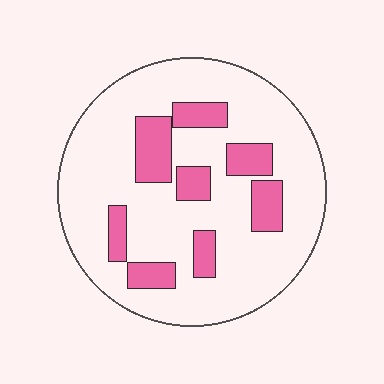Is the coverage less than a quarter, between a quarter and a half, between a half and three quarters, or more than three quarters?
Less than a quarter.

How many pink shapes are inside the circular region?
8.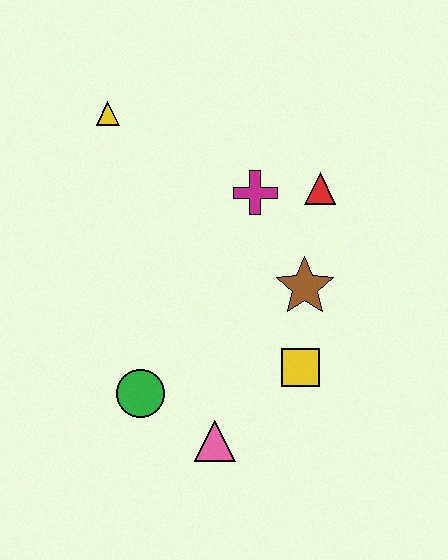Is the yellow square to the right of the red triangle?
No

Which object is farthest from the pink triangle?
The yellow triangle is farthest from the pink triangle.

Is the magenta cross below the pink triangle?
No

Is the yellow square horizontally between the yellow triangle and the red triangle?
Yes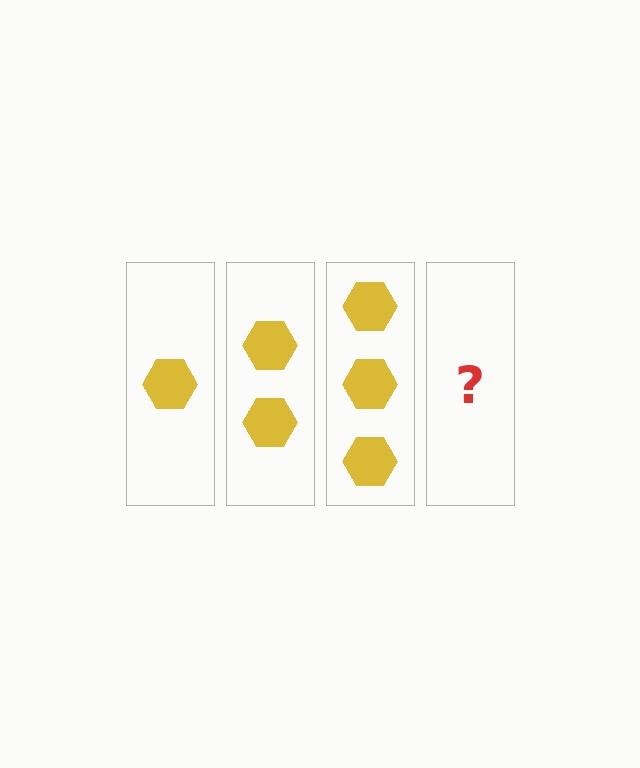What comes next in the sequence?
The next element should be 4 hexagons.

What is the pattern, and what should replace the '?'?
The pattern is that each step adds one more hexagon. The '?' should be 4 hexagons.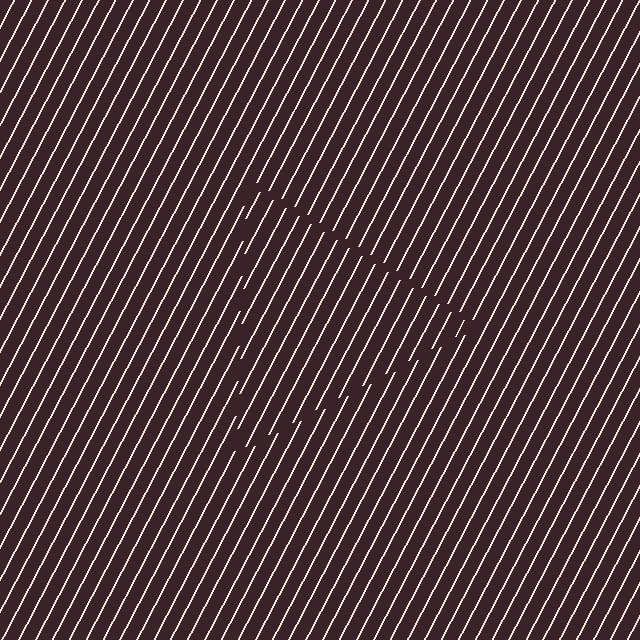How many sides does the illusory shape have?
3 sides — the line-ends trace a triangle.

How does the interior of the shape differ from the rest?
The interior of the shape contains the same grating, shifted by half a period — the contour is defined by the phase discontinuity where line-ends from the inner and outer gratings abut.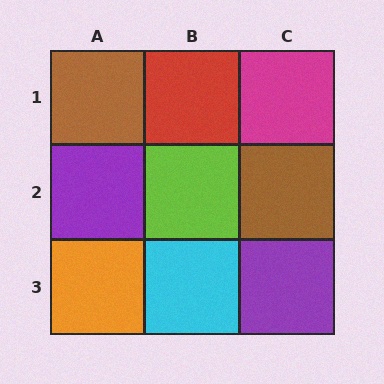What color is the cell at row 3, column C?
Purple.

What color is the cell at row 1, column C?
Magenta.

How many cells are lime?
1 cell is lime.